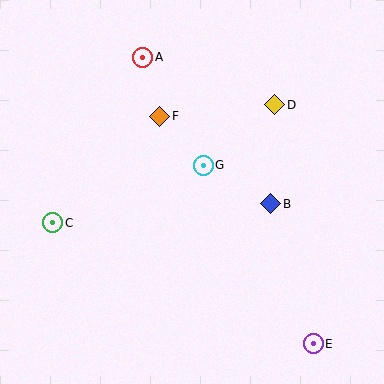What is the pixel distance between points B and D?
The distance between B and D is 99 pixels.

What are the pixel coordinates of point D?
Point D is at (275, 105).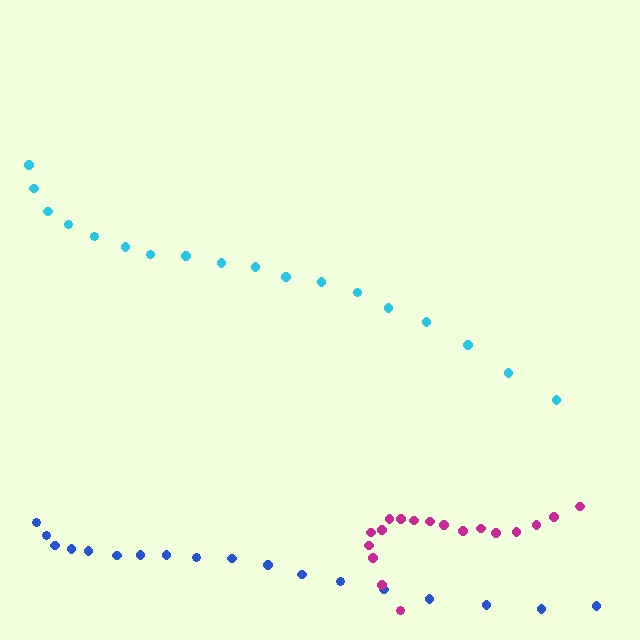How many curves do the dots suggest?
There are 3 distinct paths.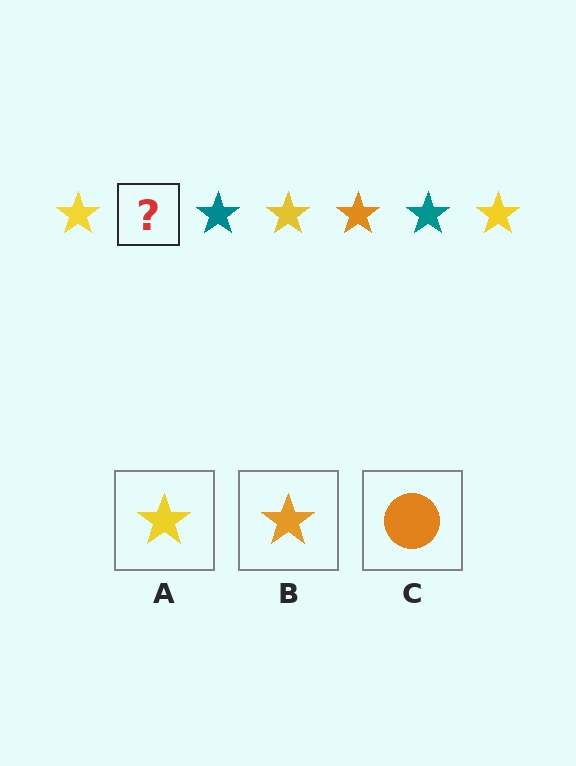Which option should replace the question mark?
Option B.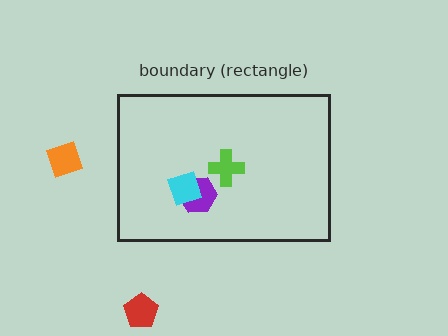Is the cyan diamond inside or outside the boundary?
Inside.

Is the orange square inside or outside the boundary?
Outside.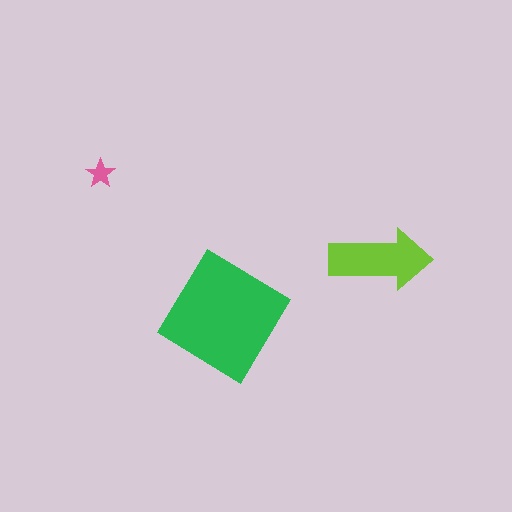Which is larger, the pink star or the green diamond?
The green diamond.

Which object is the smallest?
The pink star.